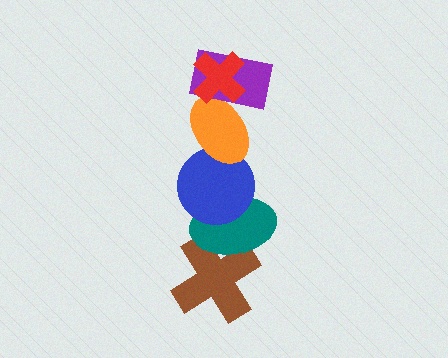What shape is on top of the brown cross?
The teal ellipse is on top of the brown cross.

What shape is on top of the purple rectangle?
The red cross is on top of the purple rectangle.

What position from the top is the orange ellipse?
The orange ellipse is 3rd from the top.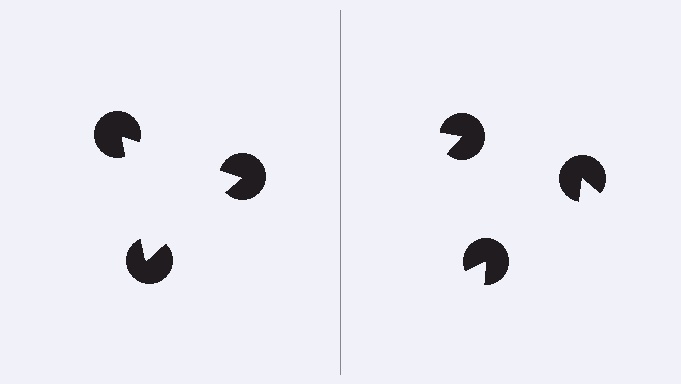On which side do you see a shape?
An illusory triangle appears on the left side. On the right side the wedge cuts are rotated, so no coherent shape forms.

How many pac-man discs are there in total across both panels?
6 — 3 on each side.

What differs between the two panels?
The pac-man discs are positioned identically on both sides; only the wedge orientations differ. On the left they align to a triangle; on the right they are misaligned.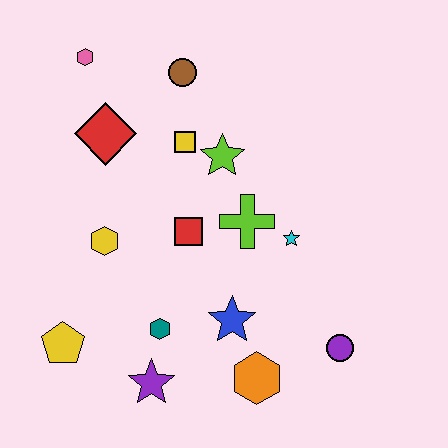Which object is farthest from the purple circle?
The pink hexagon is farthest from the purple circle.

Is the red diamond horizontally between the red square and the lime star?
No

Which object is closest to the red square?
The lime cross is closest to the red square.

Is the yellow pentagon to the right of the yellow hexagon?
No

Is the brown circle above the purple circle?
Yes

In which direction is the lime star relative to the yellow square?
The lime star is to the right of the yellow square.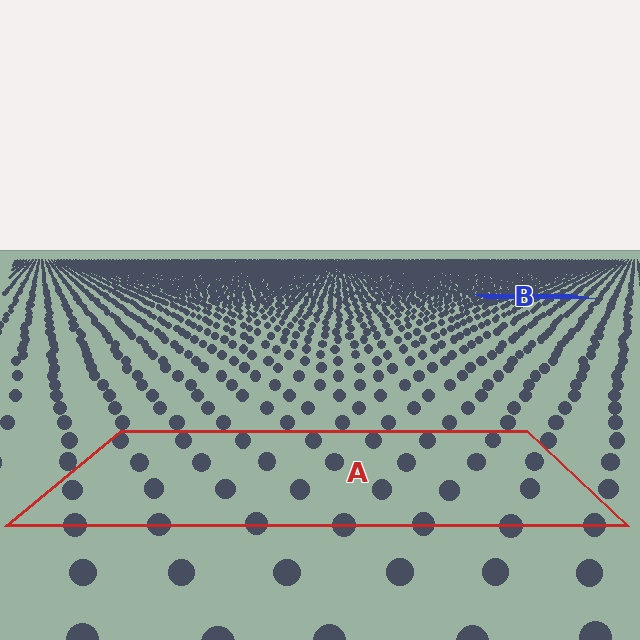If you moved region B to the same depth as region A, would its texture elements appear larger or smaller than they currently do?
They would appear larger. At a closer depth, the same texture elements are projected at a bigger on-screen size.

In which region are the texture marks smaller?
The texture marks are smaller in region B, because it is farther away.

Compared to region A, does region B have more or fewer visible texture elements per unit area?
Region B has more texture elements per unit area — they are packed more densely because it is farther away.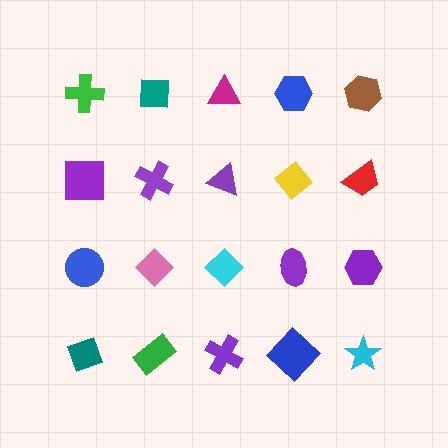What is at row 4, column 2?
A green rectangle.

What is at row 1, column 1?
A green cross.